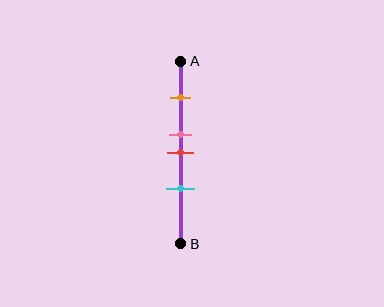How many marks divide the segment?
There are 4 marks dividing the segment.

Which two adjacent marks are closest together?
The pink and red marks are the closest adjacent pair.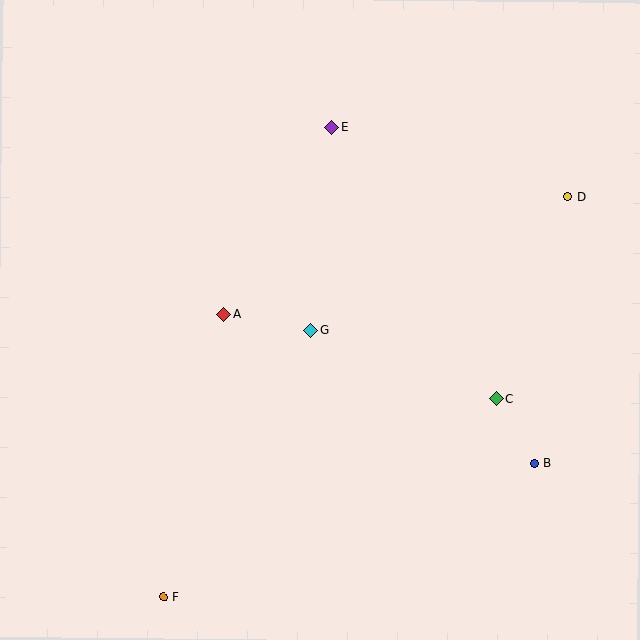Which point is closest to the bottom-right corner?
Point B is closest to the bottom-right corner.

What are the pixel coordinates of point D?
Point D is at (568, 197).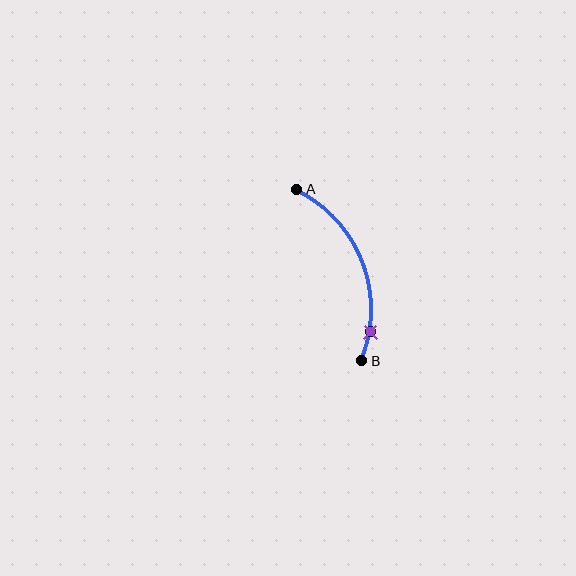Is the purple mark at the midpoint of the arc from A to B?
No. The purple mark lies on the arc but is closer to endpoint B. The arc midpoint would be at the point on the curve equidistant along the arc from both A and B.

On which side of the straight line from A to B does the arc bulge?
The arc bulges to the right of the straight line connecting A and B.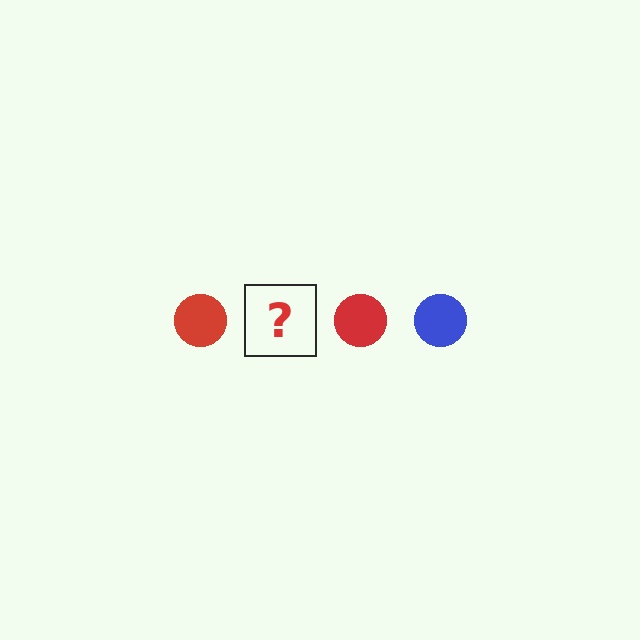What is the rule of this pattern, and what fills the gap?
The rule is that the pattern cycles through red, blue circles. The gap should be filled with a blue circle.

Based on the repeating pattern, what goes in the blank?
The blank should be a blue circle.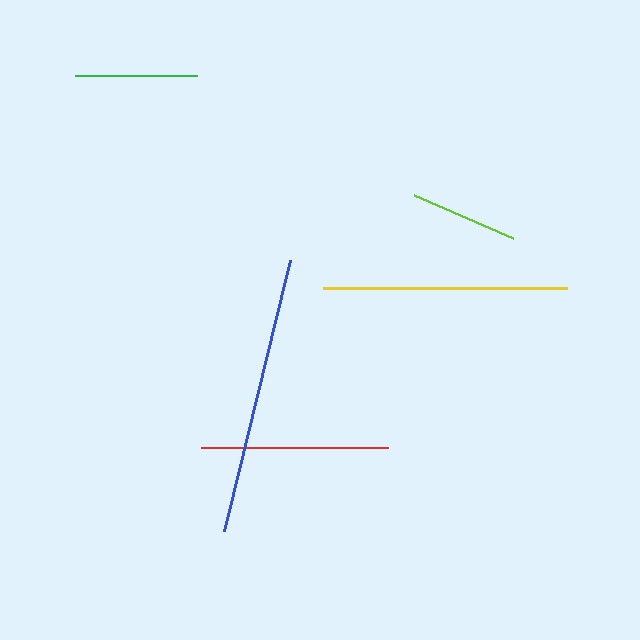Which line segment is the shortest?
The lime line is the shortest at approximately 108 pixels.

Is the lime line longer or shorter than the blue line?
The blue line is longer than the lime line.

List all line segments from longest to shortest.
From longest to shortest: blue, yellow, red, green, lime.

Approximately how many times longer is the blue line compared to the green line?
The blue line is approximately 2.3 times the length of the green line.